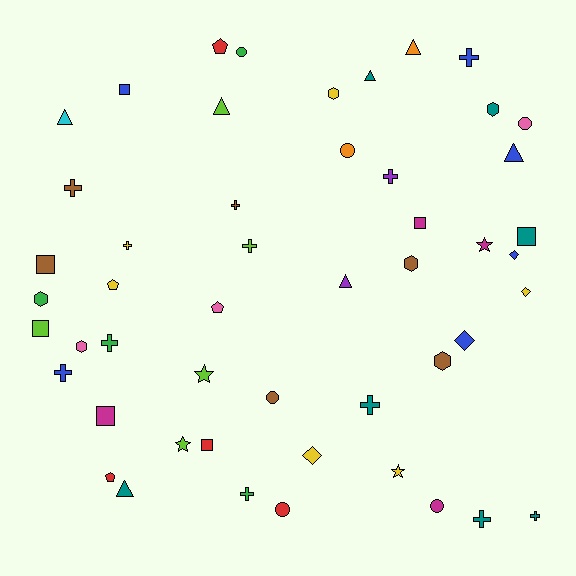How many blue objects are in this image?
There are 6 blue objects.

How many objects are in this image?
There are 50 objects.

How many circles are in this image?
There are 6 circles.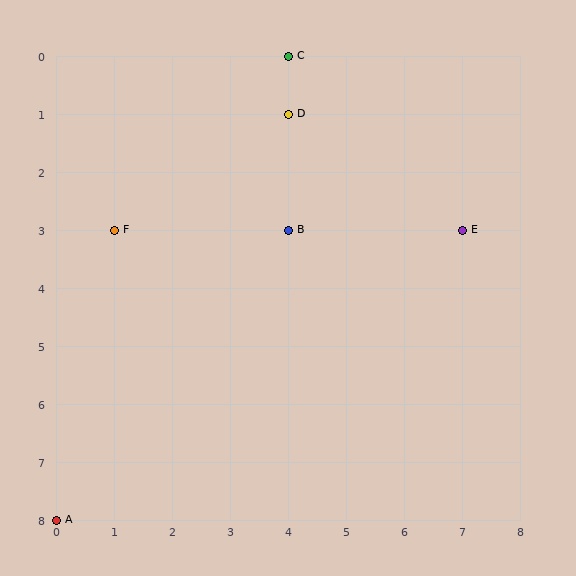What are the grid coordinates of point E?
Point E is at grid coordinates (7, 3).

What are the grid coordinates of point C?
Point C is at grid coordinates (4, 0).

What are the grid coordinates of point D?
Point D is at grid coordinates (4, 1).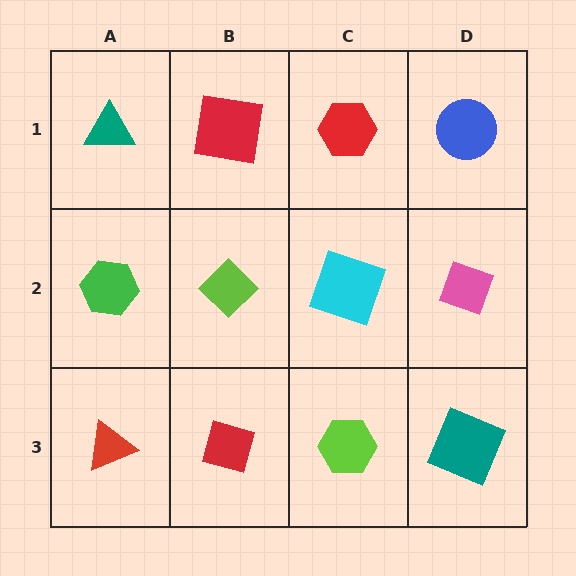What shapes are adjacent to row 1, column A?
A green hexagon (row 2, column A), a red square (row 1, column B).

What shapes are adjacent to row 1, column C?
A cyan square (row 2, column C), a red square (row 1, column B), a blue circle (row 1, column D).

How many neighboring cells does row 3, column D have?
2.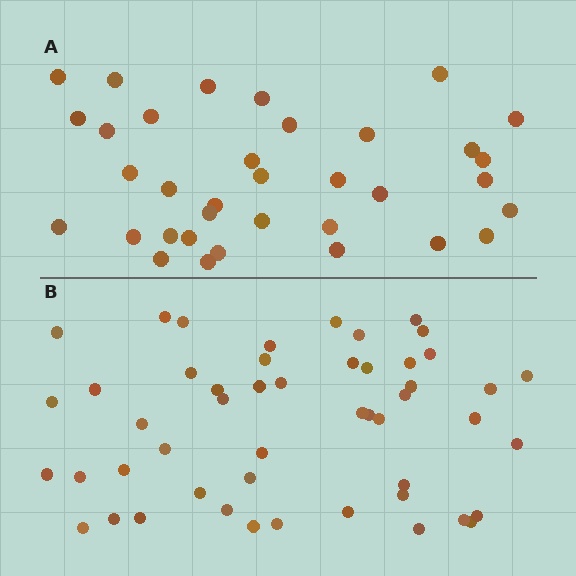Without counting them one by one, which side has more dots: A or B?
Region B (the bottom region) has more dots.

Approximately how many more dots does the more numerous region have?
Region B has approximately 15 more dots than region A.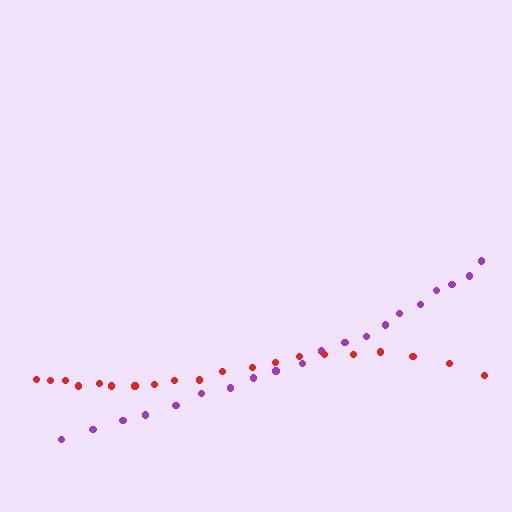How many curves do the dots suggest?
There are 2 distinct paths.